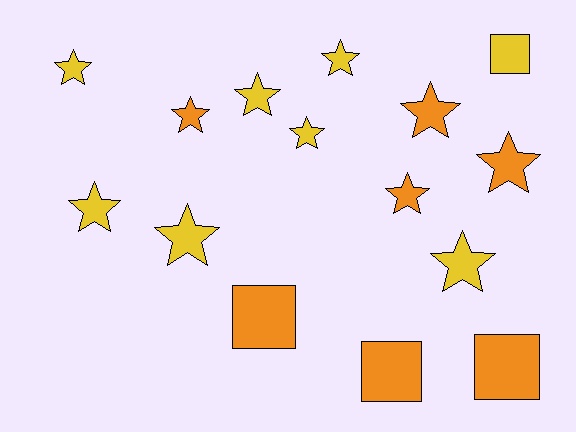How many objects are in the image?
There are 15 objects.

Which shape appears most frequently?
Star, with 11 objects.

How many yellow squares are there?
There is 1 yellow square.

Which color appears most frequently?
Yellow, with 8 objects.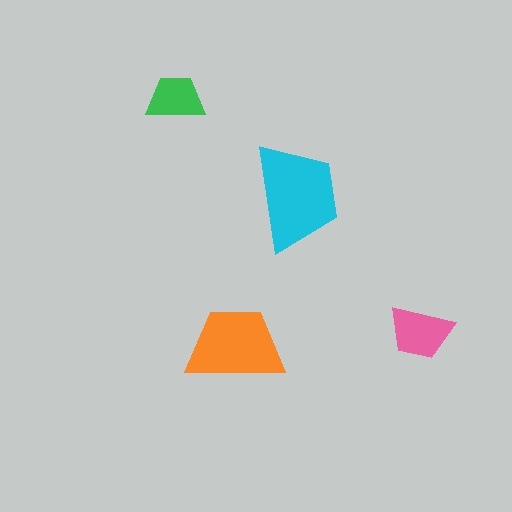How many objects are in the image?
There are 4 objects in the image.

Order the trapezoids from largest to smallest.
the cyan one, the orange one, the pink one, the green one.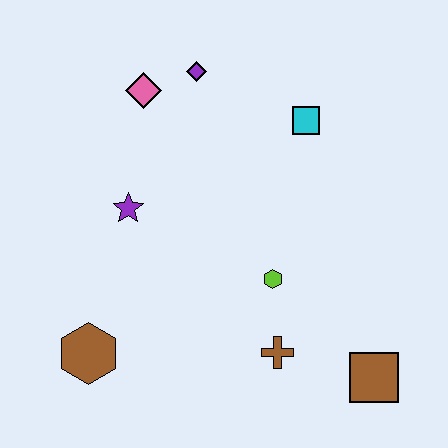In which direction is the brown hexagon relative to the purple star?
The brown hexagon is below the purple star.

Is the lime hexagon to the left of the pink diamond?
No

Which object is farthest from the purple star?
The brown square is farthest from the purple star.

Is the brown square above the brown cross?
No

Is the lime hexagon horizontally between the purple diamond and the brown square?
Yes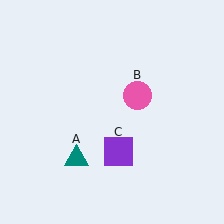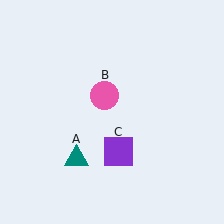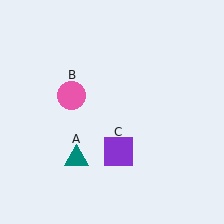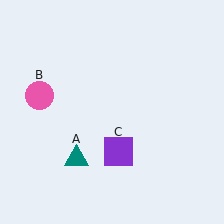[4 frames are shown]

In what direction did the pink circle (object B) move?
The pink circle (object B) moved left.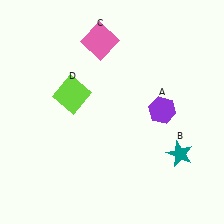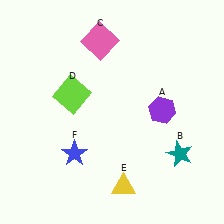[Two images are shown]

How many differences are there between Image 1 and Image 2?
There are 2 differences between the two images.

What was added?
A yellow triangle (E), a blue star (F) were added in Image 2.